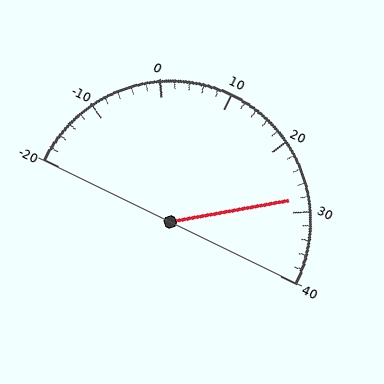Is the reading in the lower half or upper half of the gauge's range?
The reading is in the upper half of the range (-20 to 40).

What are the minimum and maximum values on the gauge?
The gauge ranges from -20 to 40.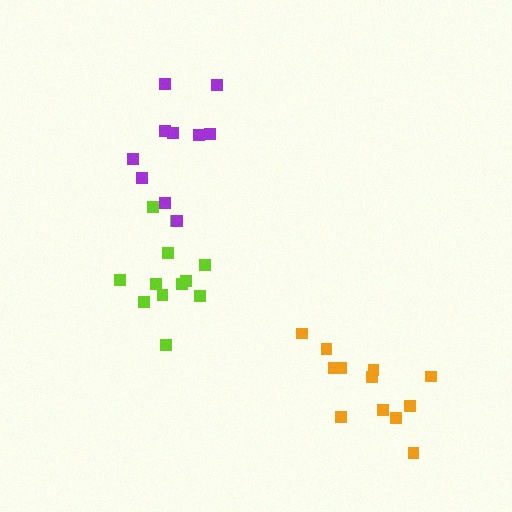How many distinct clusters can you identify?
There are 3 distinct clusters.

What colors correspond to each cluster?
The clusters are colored: orange, lime, purple.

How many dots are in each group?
Group 1: 12 dots, Group 2: 12 dots, Group 3: 10 dots (34 total).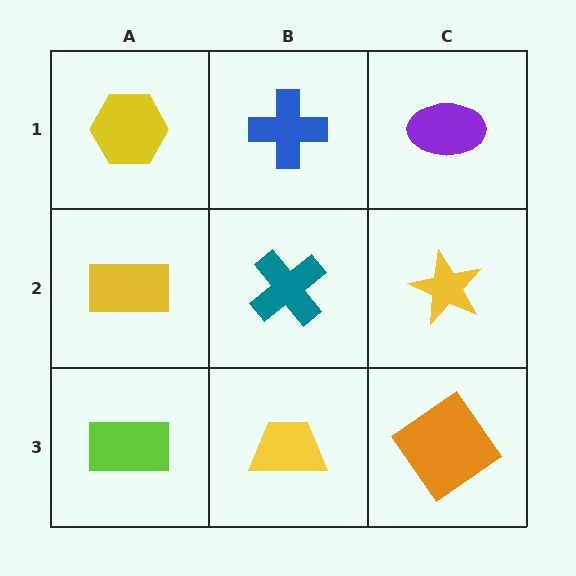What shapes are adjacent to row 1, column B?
A teal cross (row 2, column B), a yellow hexagon (row 1, column A), a purple ellipse (row 1, column C).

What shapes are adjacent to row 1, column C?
A yellow star (row 2, column C), a blue cross (row 1, column B).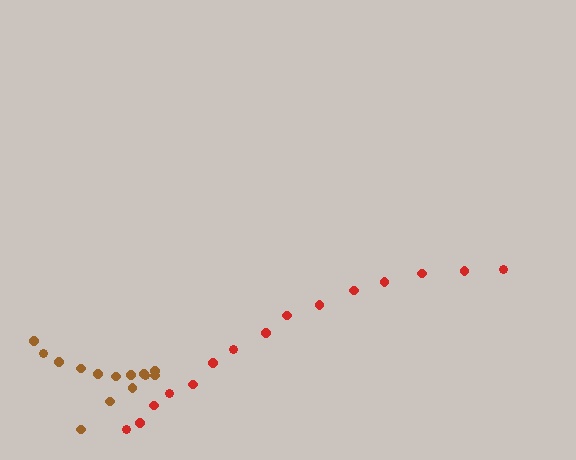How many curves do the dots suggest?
There are 2 distinct paths.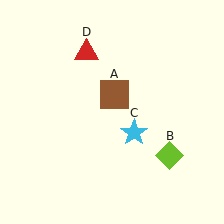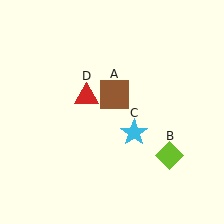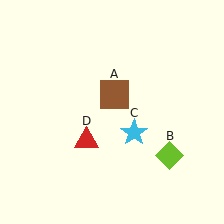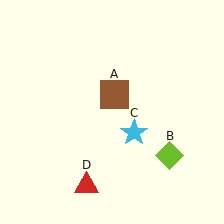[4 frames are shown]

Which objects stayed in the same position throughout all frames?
Brown square (object A) and lime diamond (object B) and cyan star (object C) remained stationary.